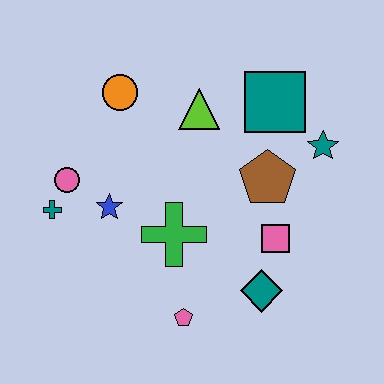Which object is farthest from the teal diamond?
The orange circle is farthest from the teal diamond.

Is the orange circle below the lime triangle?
No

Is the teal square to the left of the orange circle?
No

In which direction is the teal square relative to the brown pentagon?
The teal square is above the brown pentagon.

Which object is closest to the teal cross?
The pink circle is closest to the teal cross.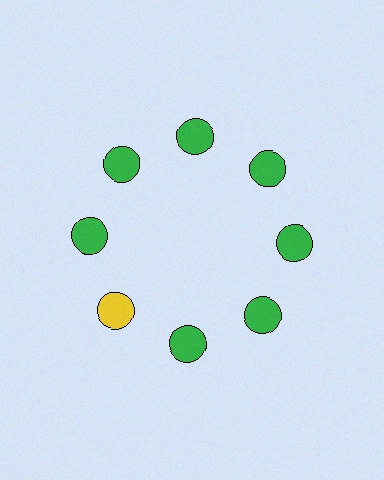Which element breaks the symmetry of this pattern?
The yellow circle at roughly the 8 o'clock position breaks the symmetry. All other shapes are green circles.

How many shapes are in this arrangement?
There are 8 shapes arranged in a ring pattern.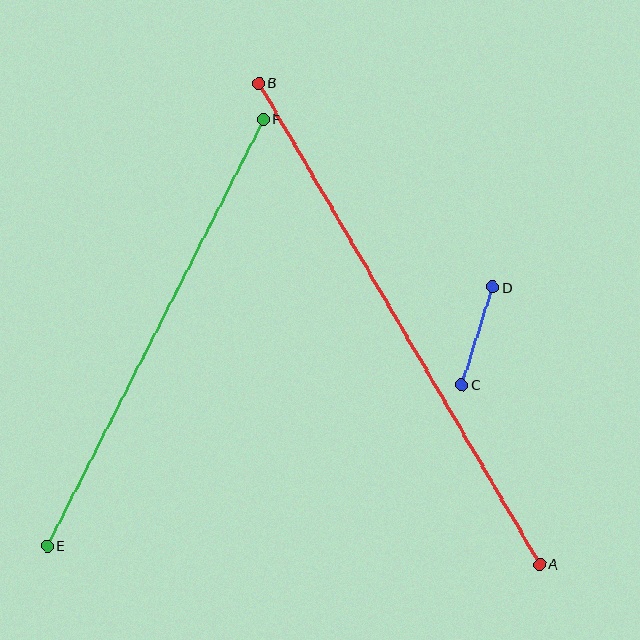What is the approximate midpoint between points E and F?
The midpoint is at approximately (155, 333) pixels.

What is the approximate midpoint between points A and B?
The midpoint is at approximately (399, 324) pixels.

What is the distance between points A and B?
The distance is approximately 557 pixels.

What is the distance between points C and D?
The distance is approximately 103 pixels.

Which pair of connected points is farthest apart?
Points A and B are farthest apart.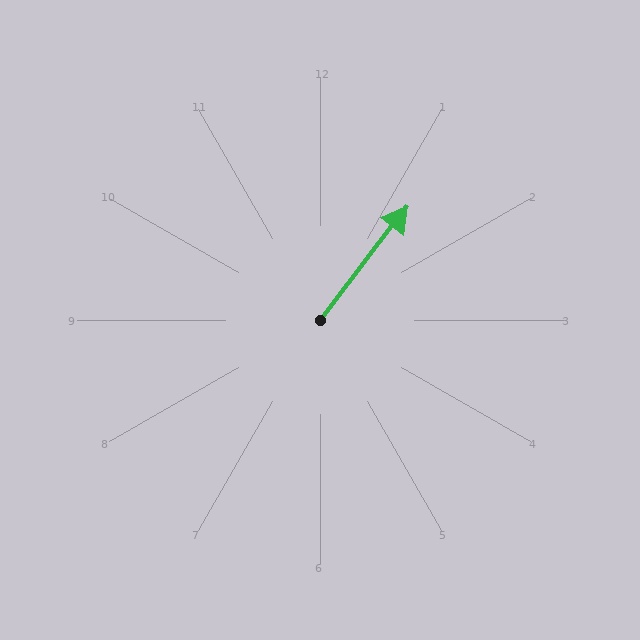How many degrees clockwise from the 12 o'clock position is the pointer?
Approximately 38 degrees.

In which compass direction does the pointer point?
Northeast.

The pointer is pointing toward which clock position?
Roughly 1 o'clock.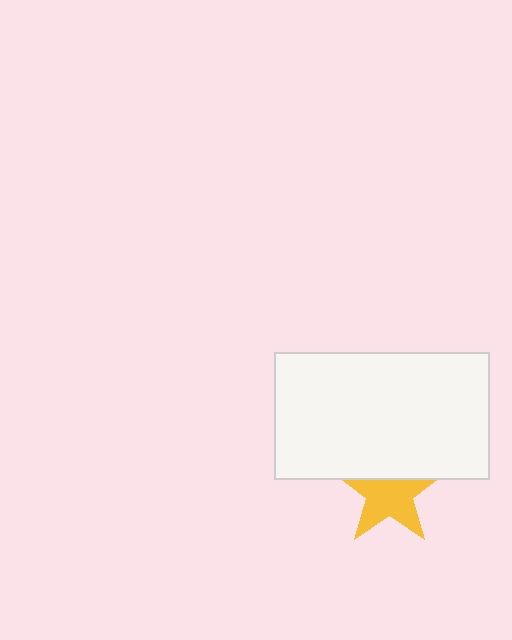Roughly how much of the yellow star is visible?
Most of it is visible (roughly 67%).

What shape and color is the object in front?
The object in front is a white rectangle.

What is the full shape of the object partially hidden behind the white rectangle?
The partially hidden object is a yellow star.